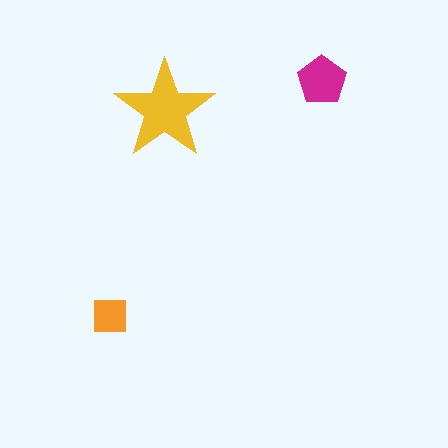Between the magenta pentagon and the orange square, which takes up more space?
The magenta pentagon.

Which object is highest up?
The magenta pentagon is topmost.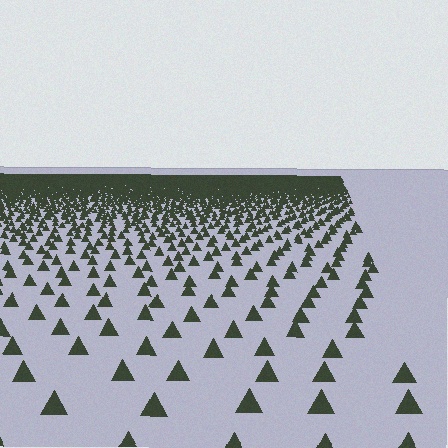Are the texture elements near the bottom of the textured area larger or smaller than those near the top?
Larger. Near the bottom, elements are closer to the viewer and appear at a bigger on-screen size.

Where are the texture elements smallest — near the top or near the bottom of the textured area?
Near the top.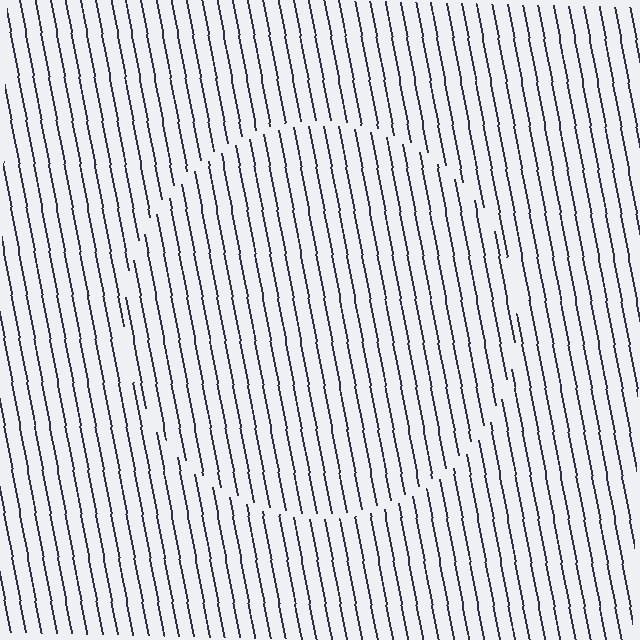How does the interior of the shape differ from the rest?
The interior of the shape contains the same grating, shifted by half a period — the contour is defined by the phase discontinuity where line-ends from the inner and outer gratings abut.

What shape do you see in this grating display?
An illusory circle. The interior of the shape contains the same grating, shifted by half a period — the contour is defined by the phase discontinuity where line-ends from the inner and outer gratings abut.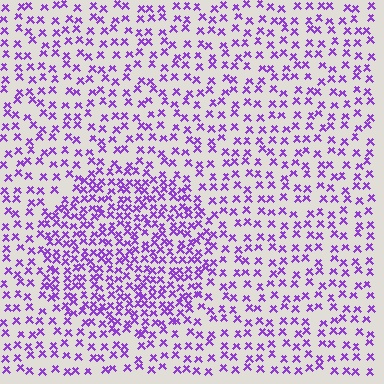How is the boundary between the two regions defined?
The boundary is defined by a change in element density (approximately 1.9x ratio). All elements are the same color, size, and shape.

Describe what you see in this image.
The image contains small purple elements arranged at two different densities. A circle-shaped region is visible where the elements are more densely packed than the surrounding area.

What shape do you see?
I see a circle.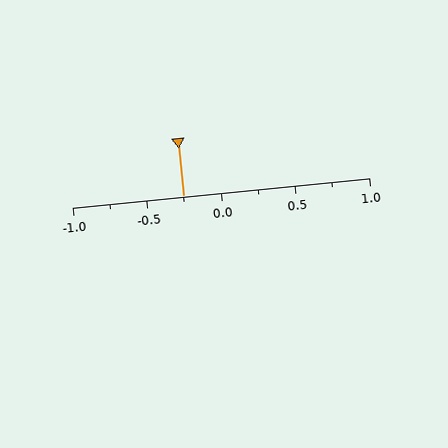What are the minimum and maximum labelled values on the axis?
The axis runs from -1.0 to 1.0.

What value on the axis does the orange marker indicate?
The marker indicates approximately -0.25.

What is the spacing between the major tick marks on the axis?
The major ticks are spaced 0.5 apart.